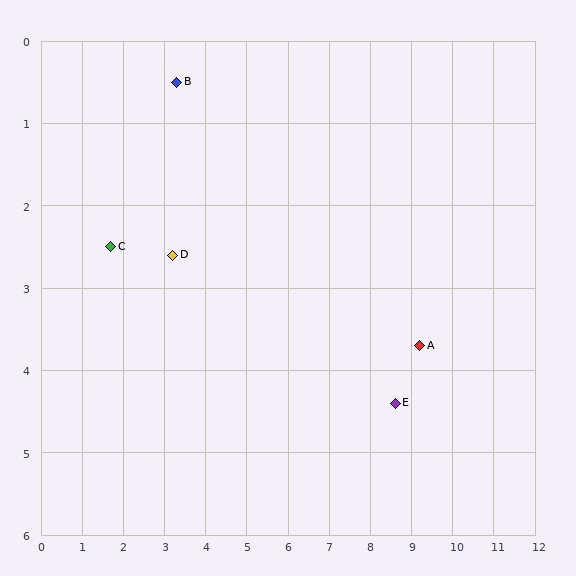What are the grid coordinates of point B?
Point B is at approximately (3.3, 0.5).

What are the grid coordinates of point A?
Point A is at approximately (9.2, 3.7).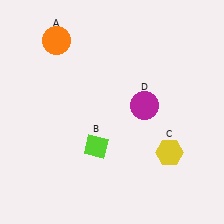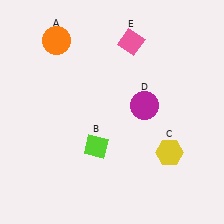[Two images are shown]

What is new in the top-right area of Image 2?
A pink diamond (E) was added in the top-right area of Image 2.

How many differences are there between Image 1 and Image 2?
There is 1 difference between the two images.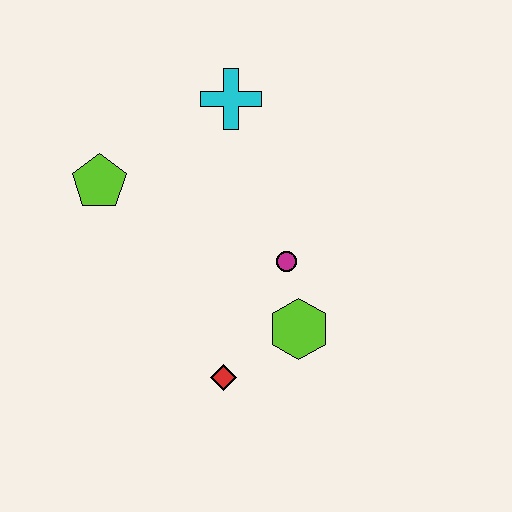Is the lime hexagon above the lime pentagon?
No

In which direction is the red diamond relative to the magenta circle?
The red diamond is below the magenta circle.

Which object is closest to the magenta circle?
The lime hexagon is closest to the magenta circle.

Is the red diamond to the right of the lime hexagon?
No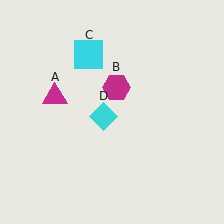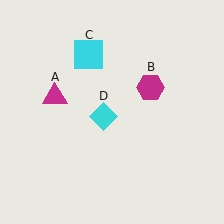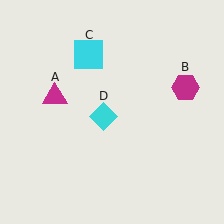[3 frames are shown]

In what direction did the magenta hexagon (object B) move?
The magenta hexagon (object B) moved right.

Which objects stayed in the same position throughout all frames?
Magenta triangle (object A) and cyan square (object C) and cyan diamond (object D) remained stationary.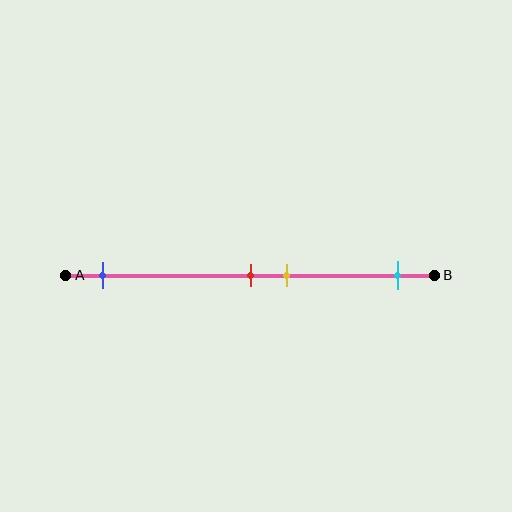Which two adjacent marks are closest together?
The red and yellow marks are the closest adjacent pair.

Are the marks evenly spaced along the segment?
No, the marks are not evenly spaced.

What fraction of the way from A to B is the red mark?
The red mark is approximately 50% (0.5) of the way from A to B.